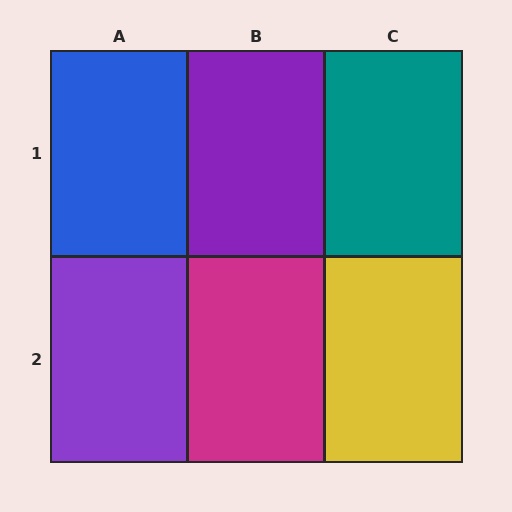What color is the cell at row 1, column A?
Blue.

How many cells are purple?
2 cells are purple.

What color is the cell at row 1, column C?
Teal.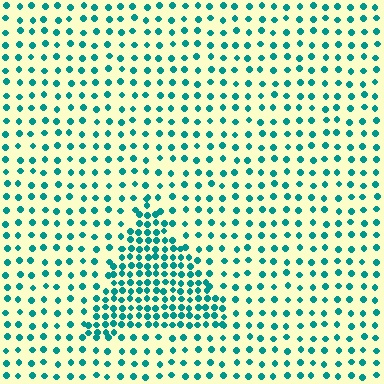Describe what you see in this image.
The image contains small teal elements arranged at two different densities. A triangle-shaped region is visible where the elements are more densely packed than the surrounding area.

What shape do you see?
I see a triangle.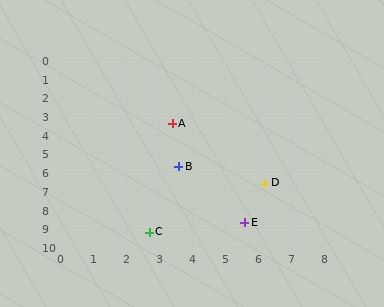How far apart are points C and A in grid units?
Points C and A are about 5.8 grid units apart.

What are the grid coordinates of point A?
Point A is at approximately (3.4, 3.4).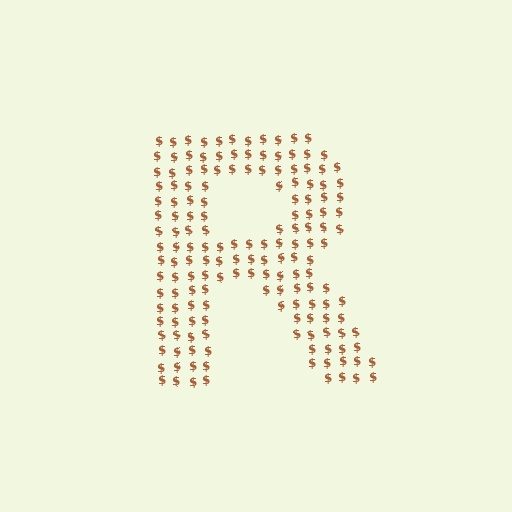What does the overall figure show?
The overall figure shows the letter R.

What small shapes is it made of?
It is made of small dollar signs.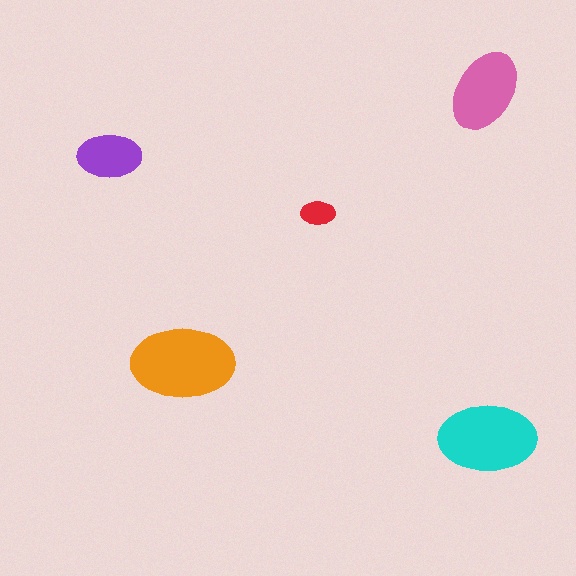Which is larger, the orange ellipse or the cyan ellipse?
The orange one.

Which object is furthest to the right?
The cyan ellipse is rightmost.